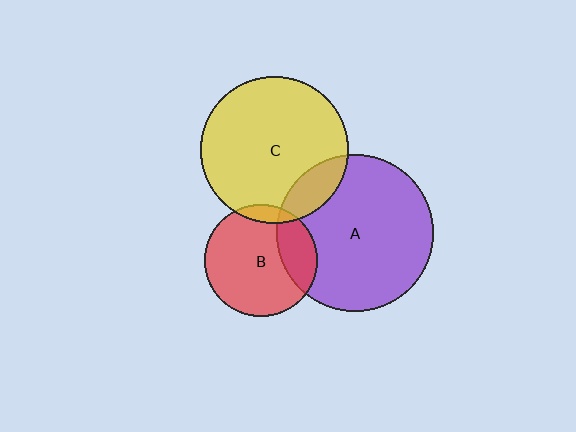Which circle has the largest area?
Circle A (purple).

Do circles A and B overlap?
Yes.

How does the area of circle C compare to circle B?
Approximately 1.7 times.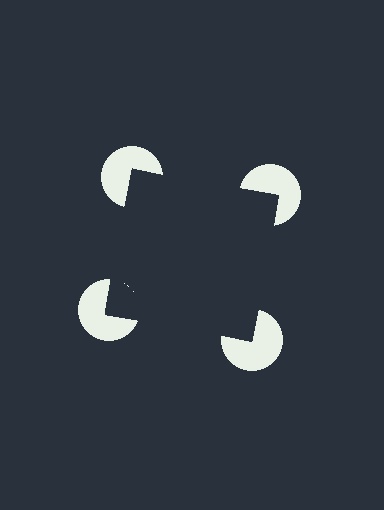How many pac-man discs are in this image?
There are 4 — one at each vertex of the illusory square.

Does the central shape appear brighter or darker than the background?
It typically appears slightly darker than the background, even though no actual brightness change is drawn.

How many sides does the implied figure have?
4 sides.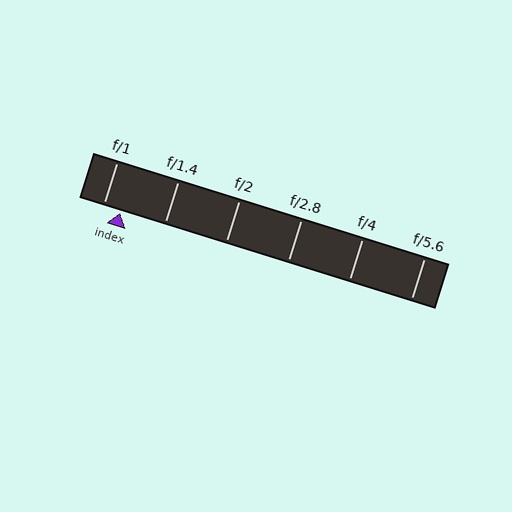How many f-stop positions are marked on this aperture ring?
There are 6 f-stop positions marked.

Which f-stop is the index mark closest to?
The index mark is closest to f/1.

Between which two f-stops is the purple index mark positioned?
The index mark is between f/1 and f/1.4.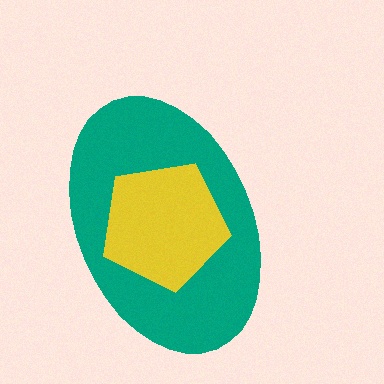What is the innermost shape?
The yellow pentagon.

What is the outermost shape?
The teal ellipse.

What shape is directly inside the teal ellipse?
The yellow pentagon.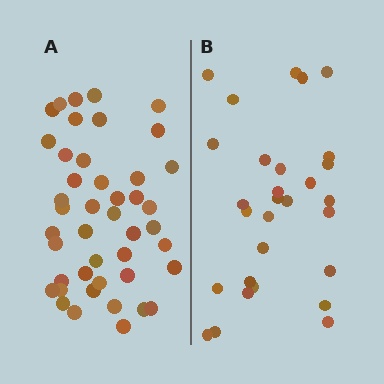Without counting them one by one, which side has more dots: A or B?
Region A (the left region) has more dots.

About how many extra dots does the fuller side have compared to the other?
Region A has approximately 15 more dots than region B.